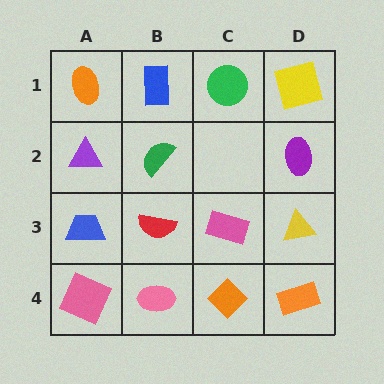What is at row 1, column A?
An orange ellipse.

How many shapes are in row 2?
3 shapes.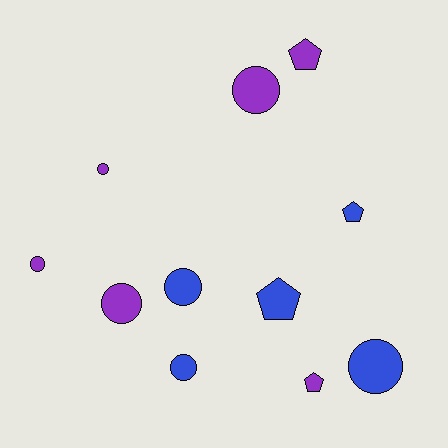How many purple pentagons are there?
There are 2 purple pentagons.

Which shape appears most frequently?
Circle, with 7 objects.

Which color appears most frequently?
Purple, with 6 objects.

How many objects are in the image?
There are 11 objects.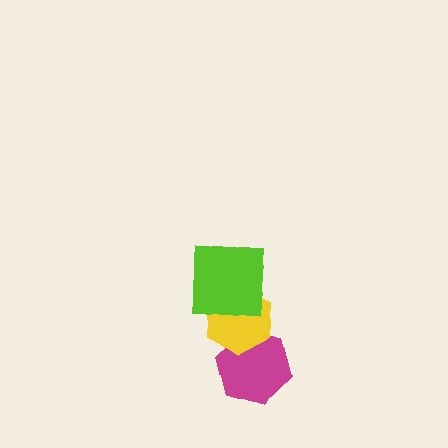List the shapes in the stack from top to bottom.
From top to bottom: the lime square, the yellow hexagon, the magenta hexagon.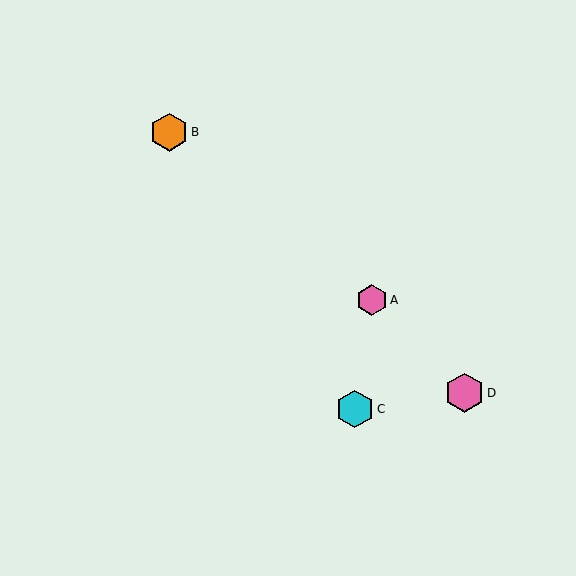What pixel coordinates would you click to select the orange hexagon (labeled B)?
Click at (169, 132) to select the orange hexagon B.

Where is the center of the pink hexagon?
The center of the pink hexagon is at (464, 393).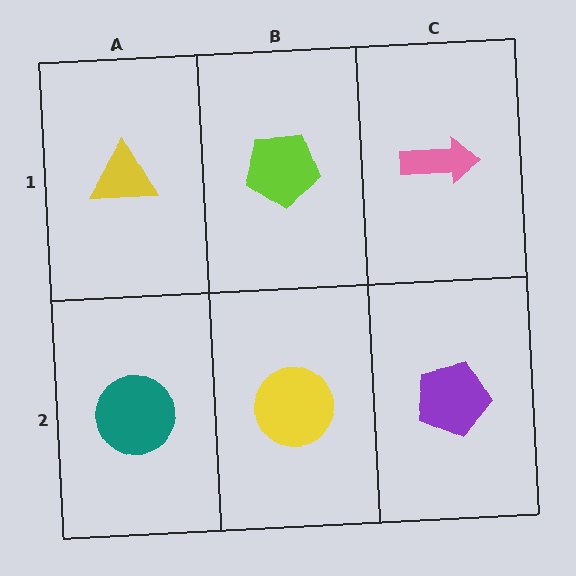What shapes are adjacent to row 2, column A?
A yellow triangle (row 1, column A), a yellow circle (row 2, column B).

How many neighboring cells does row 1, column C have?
2.